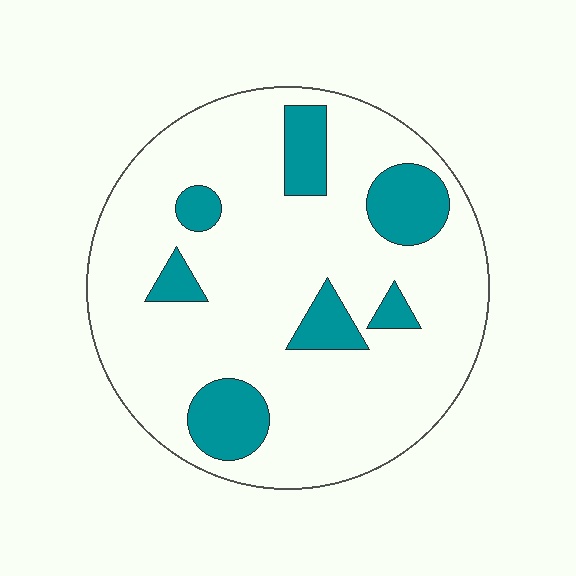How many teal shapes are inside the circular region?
7.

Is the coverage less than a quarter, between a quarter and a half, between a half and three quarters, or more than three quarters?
Less than a quarter.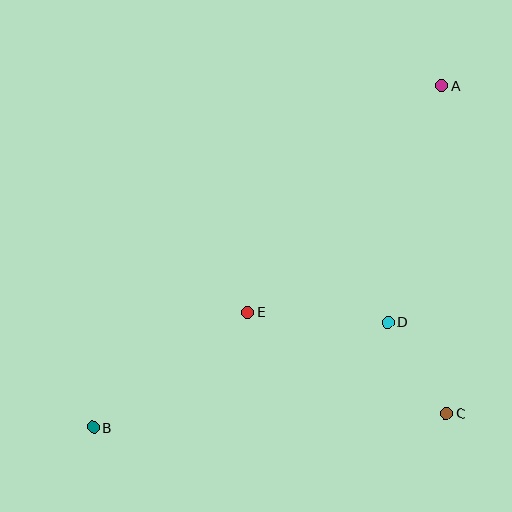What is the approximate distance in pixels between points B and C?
The distance between B and C is approximately 353 pixels.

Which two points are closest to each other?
Points C and D are closest to each other.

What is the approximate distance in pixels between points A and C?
The distance between A and C is approximately 327 pixels.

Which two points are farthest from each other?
Points A and B are farthest from each other.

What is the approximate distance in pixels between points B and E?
The distance between B and E is approximately 192 pixels.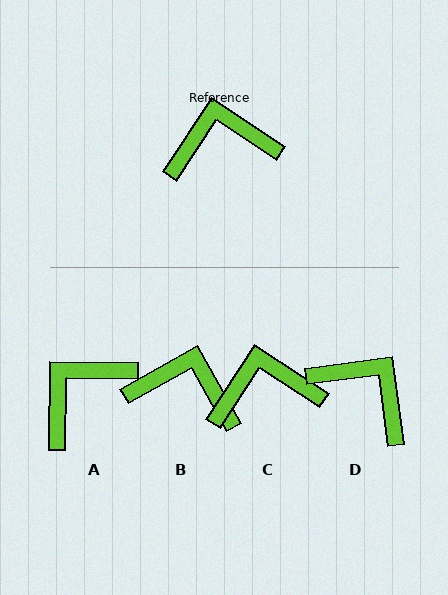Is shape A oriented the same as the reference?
No, it is off by about 33 degrees.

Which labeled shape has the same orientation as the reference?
C.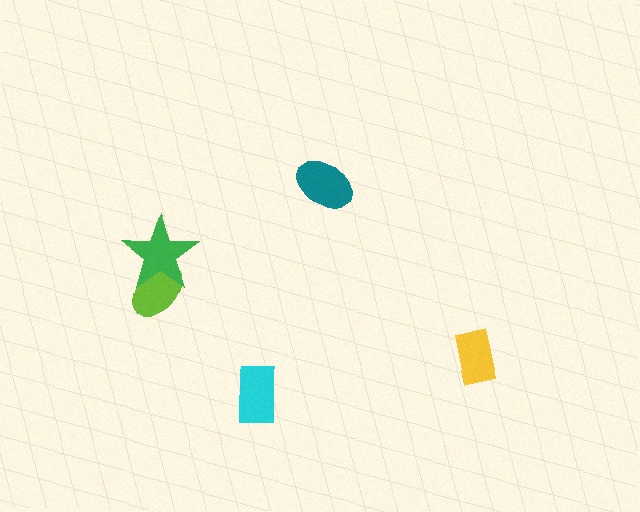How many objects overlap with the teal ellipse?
0 objects overlap with the teal ellipse.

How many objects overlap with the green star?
1 object overlaps with the green star.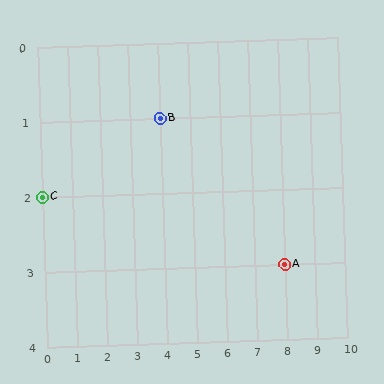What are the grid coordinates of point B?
Point B is at grid coordinates (4, 1).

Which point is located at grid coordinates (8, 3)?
Point A is at (8, 3).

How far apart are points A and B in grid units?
Points A and B are 4 columns and 2 rows apart (about 4.5 grid units diagonally).